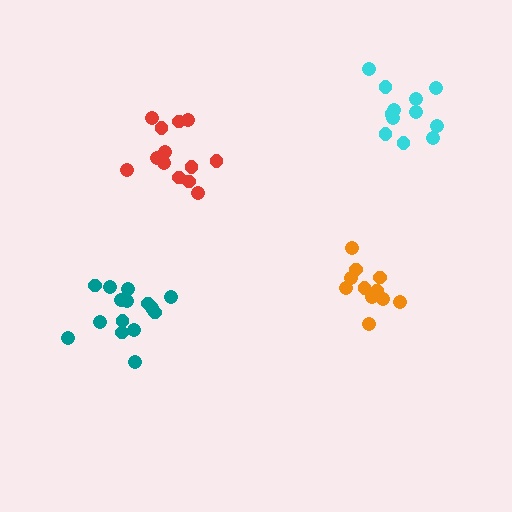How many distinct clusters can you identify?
There are 4 distinct clusters.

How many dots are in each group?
Group 1: 11 dots, Group 2: 12 dots, Group 3: 13 dots, Group 4: 15 dots (51 total).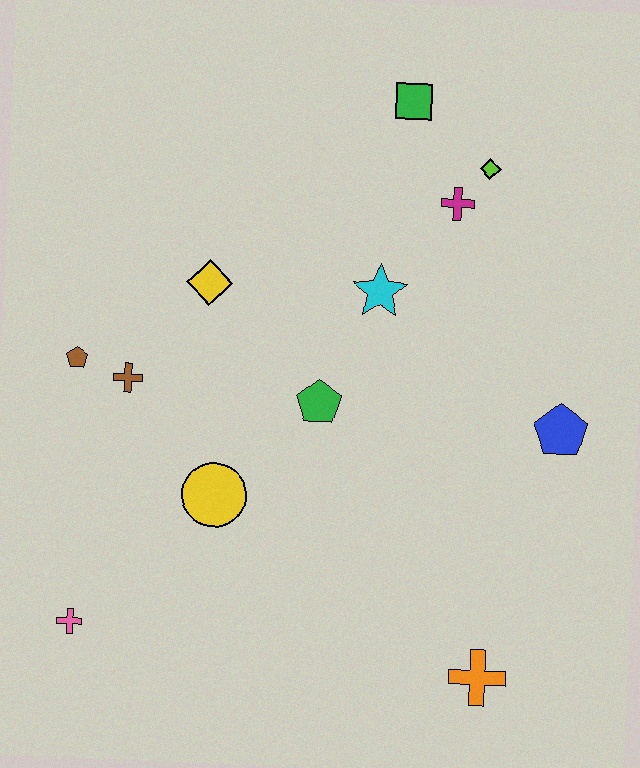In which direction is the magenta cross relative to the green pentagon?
The magenta cross is above the green pentagon.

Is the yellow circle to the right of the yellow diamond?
Yes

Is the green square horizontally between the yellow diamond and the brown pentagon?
No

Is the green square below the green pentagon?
No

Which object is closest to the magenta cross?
The lime diamond is closest to the magenta cross.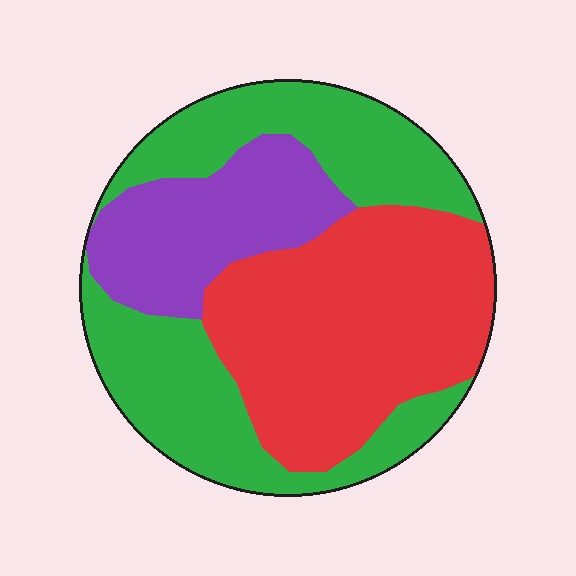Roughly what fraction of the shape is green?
Green takes up about two fifths (2/5) of the shape.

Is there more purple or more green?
Green.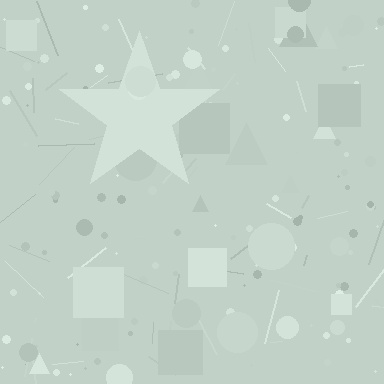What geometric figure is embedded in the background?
A star is embedded in the background.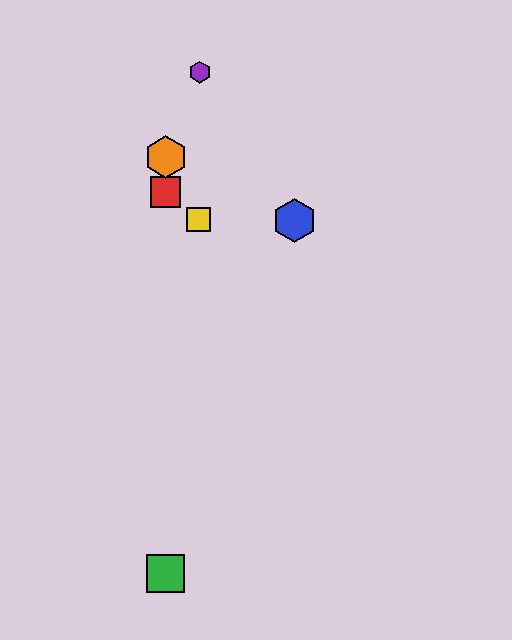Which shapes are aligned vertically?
The red square, the green square, the orange hexagon are aligned vertically.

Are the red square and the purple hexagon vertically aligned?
No, the red square is at x≈166 and the purple hexagon is at x≈200.